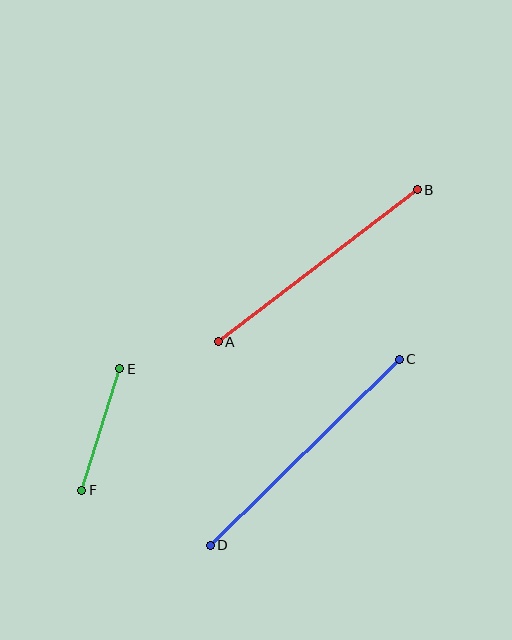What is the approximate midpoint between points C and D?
The midpoint is at approximately (305, 452) pixels.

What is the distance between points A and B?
The distance is approximately 250 pixels.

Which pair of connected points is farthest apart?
Points C and D are farthest apart.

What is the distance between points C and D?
The distance is approximately 266 pixels.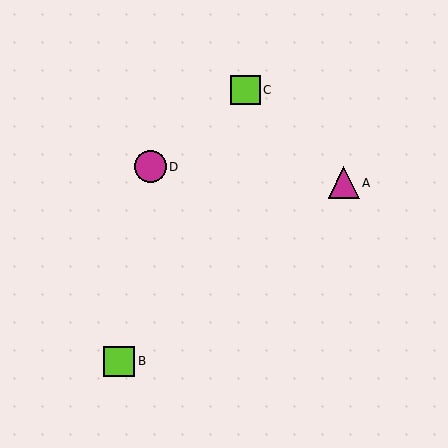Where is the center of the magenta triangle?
The center of the magenta triangle is at (344, 183).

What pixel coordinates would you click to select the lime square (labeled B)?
Click at (119, 361) to select the lime square B.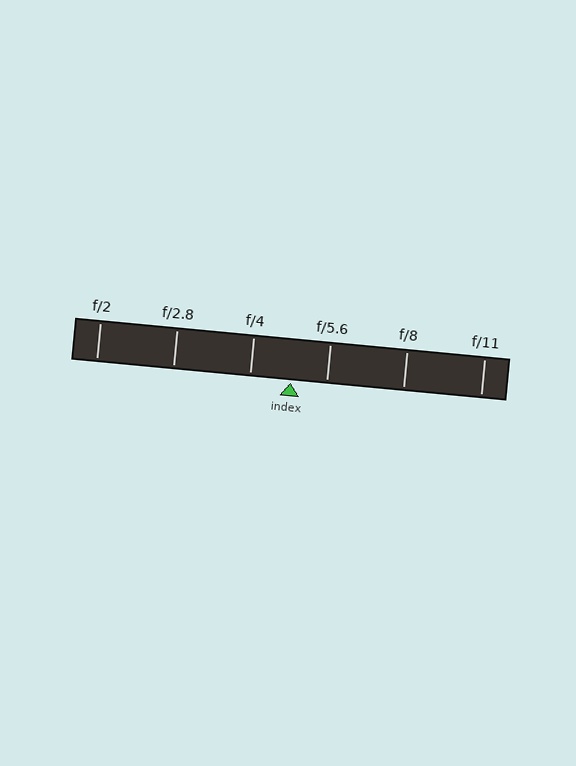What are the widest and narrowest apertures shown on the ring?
The widest aperture shown is f/2 and the narrowest is f/11.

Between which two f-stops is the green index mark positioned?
The index mark is between f/4 and f/5.6.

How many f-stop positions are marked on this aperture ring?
There are 6 f-stop positions marked.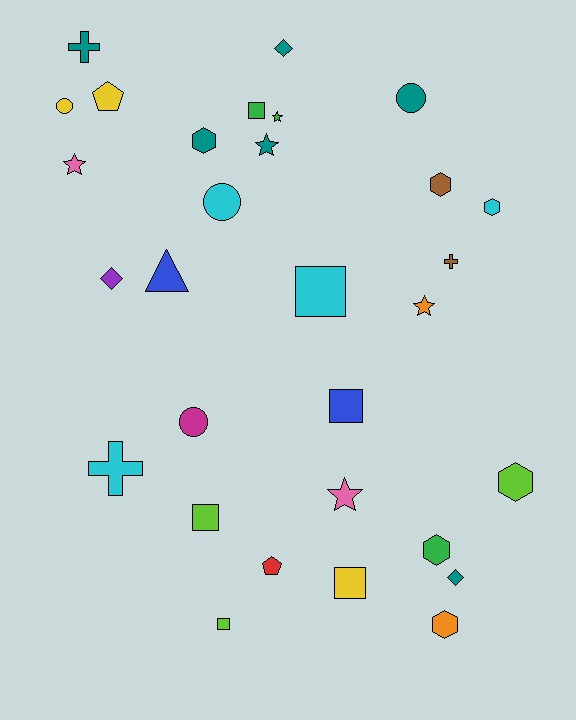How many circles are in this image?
There are 4 circles.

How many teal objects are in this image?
There are 6 teal objects.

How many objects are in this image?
There are 30 objects.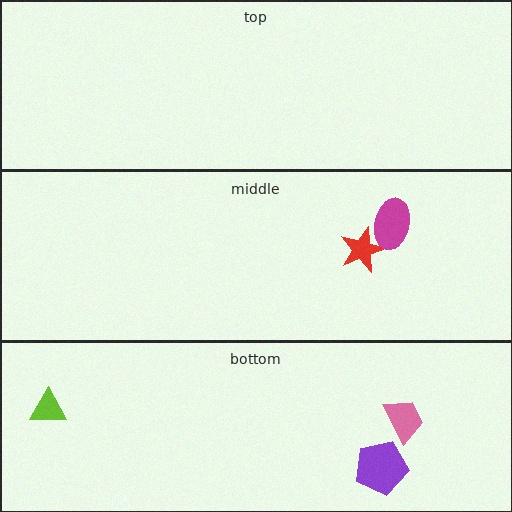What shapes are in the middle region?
The red star, the magenta ellipse.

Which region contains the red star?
The middle region.